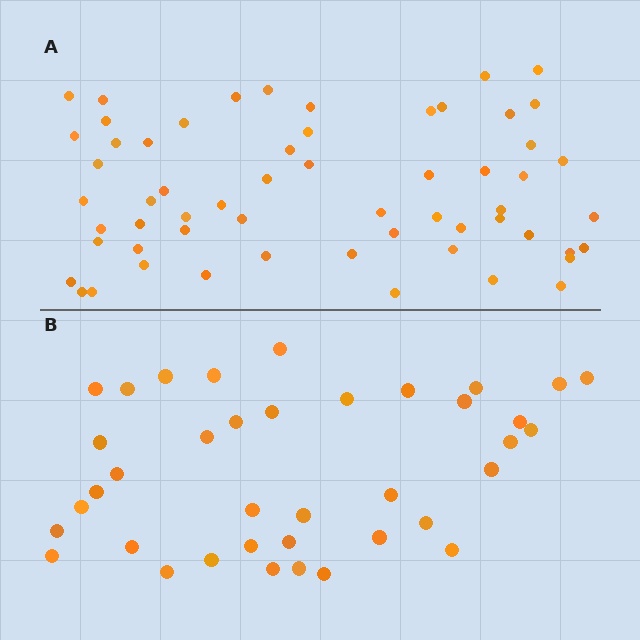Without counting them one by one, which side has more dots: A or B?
Region A (the top region) has more dots.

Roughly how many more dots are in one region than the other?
Region A has approximately 20 more dots than region B.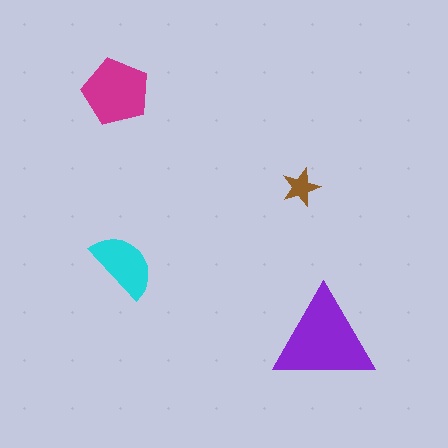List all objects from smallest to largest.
The brown star, the cyan semicircle, the magenta pentagon, the purple triangle.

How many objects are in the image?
There are 4 objects in the image.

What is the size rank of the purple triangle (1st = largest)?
1st.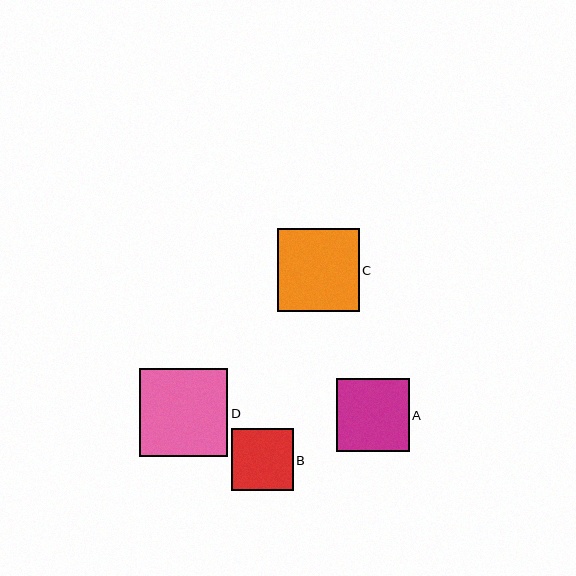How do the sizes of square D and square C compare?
Square D and square C are approximately the same size.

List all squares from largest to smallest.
From largest to smallest: D, C, A, B.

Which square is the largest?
Square D is the largest with a size of approximately 88 pixels.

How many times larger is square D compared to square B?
Square D is approximately 1.4 times the size of square B.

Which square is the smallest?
Square B is the smallest with a size of approximately 62 pixels.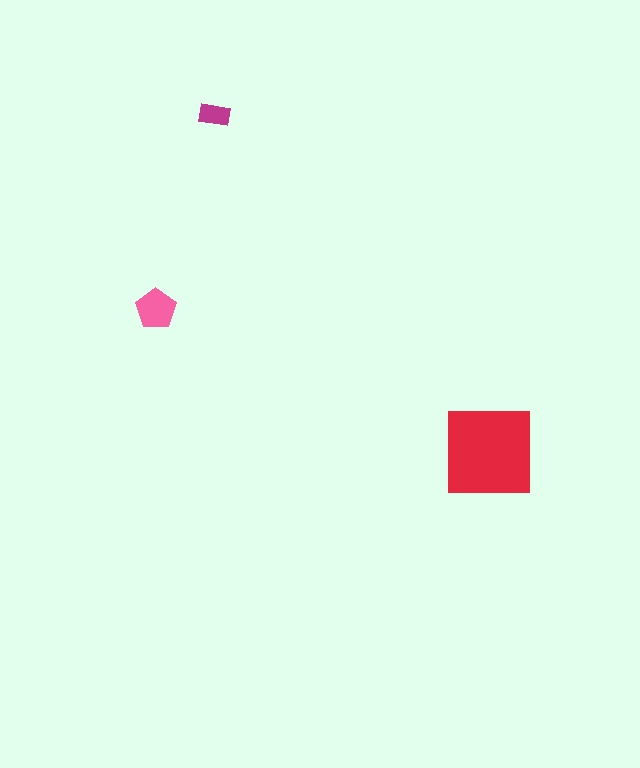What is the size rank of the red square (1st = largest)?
1st.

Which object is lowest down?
The red square is bottommost.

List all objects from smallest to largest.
The magenta rectangle, the pink pentagon, the red square.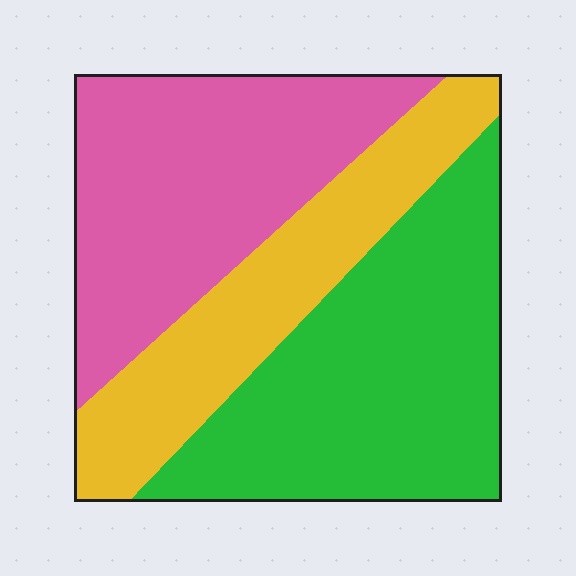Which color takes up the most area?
Green, at roughly 40%.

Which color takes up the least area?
Yellow, at roughly 25%.